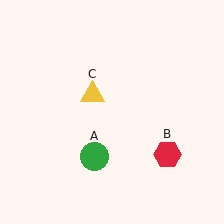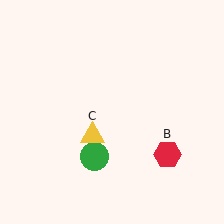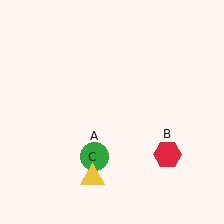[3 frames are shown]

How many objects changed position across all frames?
1 object changed position: yellow triangle (object C).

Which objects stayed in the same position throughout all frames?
Green circle (object A) and red hexagon (object B) remained stationary.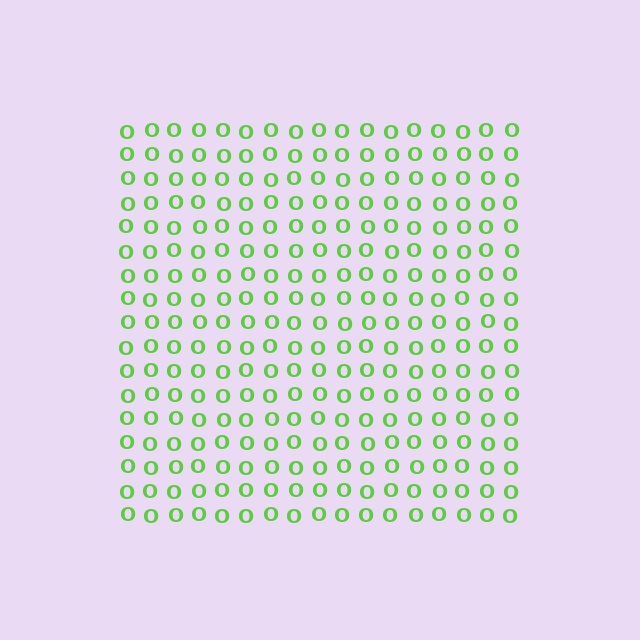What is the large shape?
The large shape is a square.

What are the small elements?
The small elements are letter O's.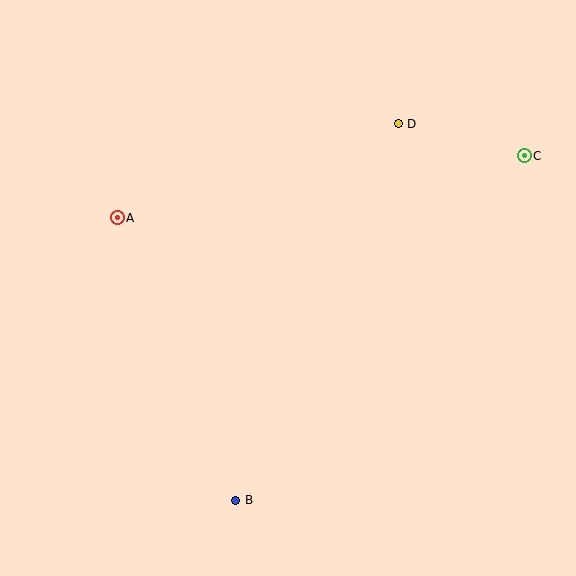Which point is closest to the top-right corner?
Point C is closest to the top-right corner.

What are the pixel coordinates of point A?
Point A is at (117, 218).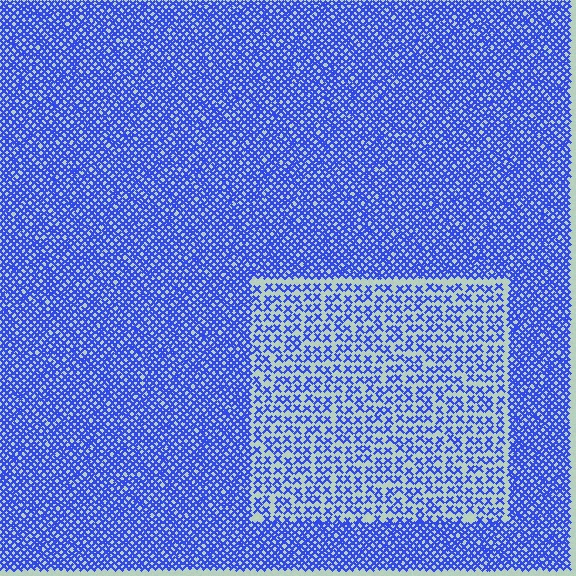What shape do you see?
I see a rectangle.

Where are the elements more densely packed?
The elements are more densely packed outside the rectangle boundary.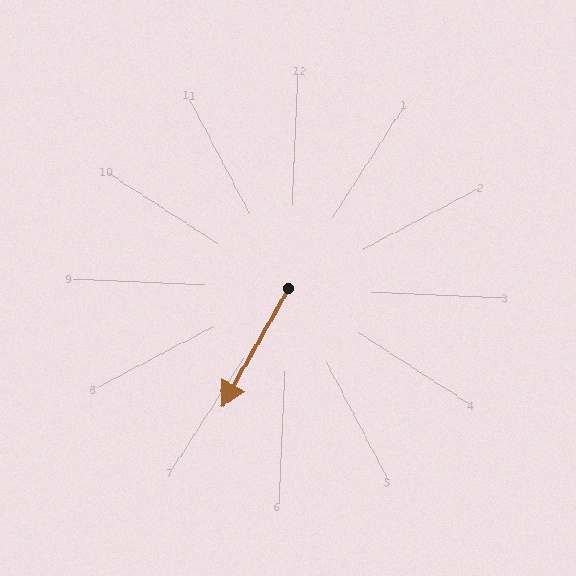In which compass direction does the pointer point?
Southwest.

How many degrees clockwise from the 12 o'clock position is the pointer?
Approximately 207 degrees.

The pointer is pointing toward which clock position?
Roughly 7 o'clock.